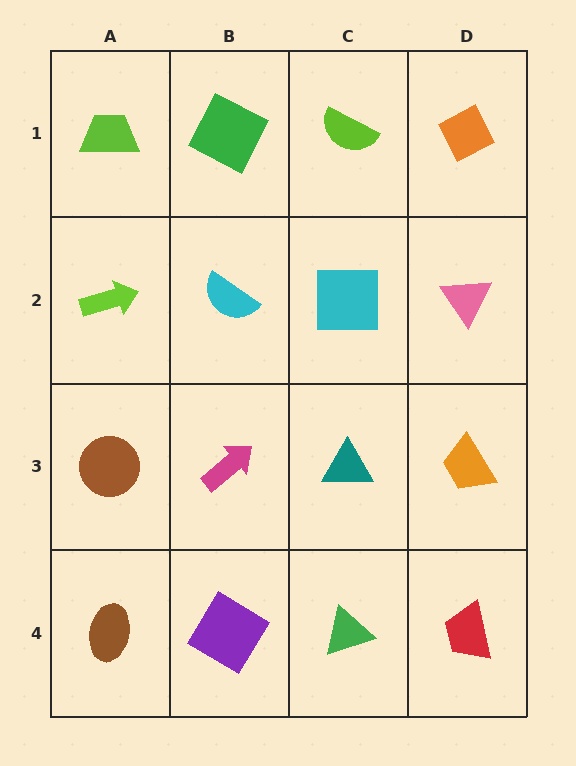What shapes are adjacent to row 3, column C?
A cyan square (row 2, column C), a green triangle (row 4, column C), a magenta arrow (row 3, column B), an orange trapezoid (row 3, column D).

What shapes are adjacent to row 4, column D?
An orange trapezoid (row 3, column D), a green triangle (row 4, column C).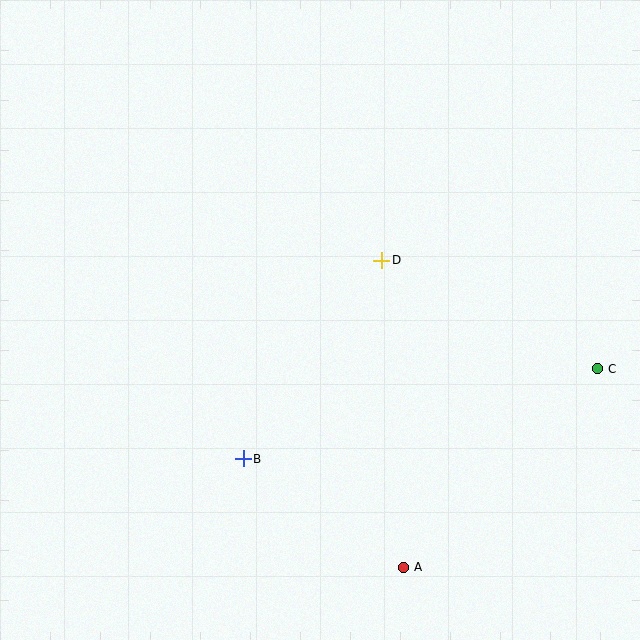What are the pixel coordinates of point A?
Point A is at (404, 567).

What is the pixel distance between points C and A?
The distance between C and A is 277 pixels.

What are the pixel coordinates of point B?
Point B is at (243, 459).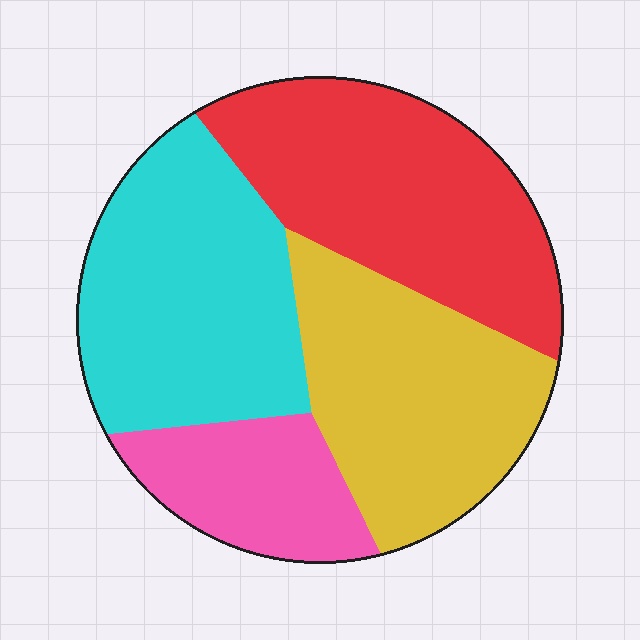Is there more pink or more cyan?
Cyan.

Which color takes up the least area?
Pink, at roughly 15%.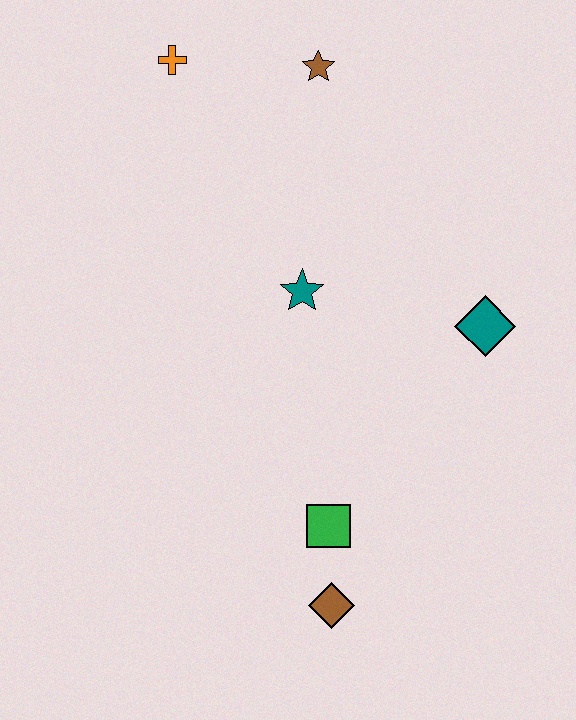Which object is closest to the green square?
The brown diamond is closest to the green square.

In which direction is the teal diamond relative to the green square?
The teal diamond is above the green square.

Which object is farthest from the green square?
The orange cross is farthest from the green square.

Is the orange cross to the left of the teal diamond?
Yes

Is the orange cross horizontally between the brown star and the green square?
No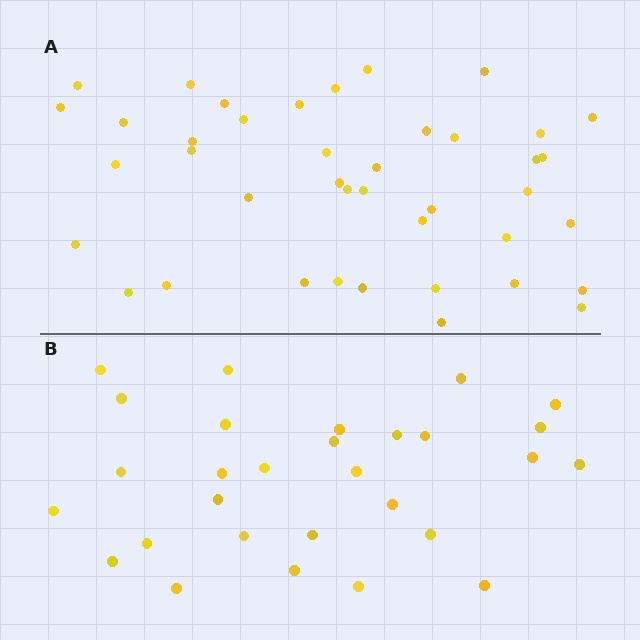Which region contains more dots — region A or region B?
Region A (the top region) has more dots.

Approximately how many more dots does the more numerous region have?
Region A has roughly 12 or so more dots than region B.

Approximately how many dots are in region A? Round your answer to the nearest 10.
About 40 dots. (The exact count is 41, which rounds to 40.)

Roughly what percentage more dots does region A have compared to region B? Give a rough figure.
About 40% more.